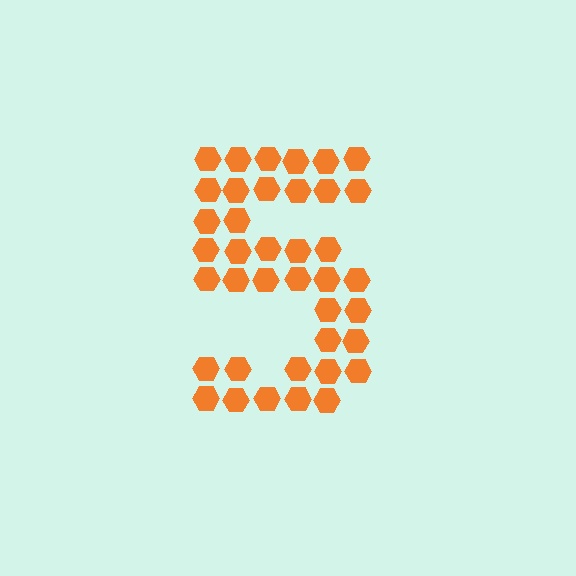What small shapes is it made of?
It is made of small hexagons.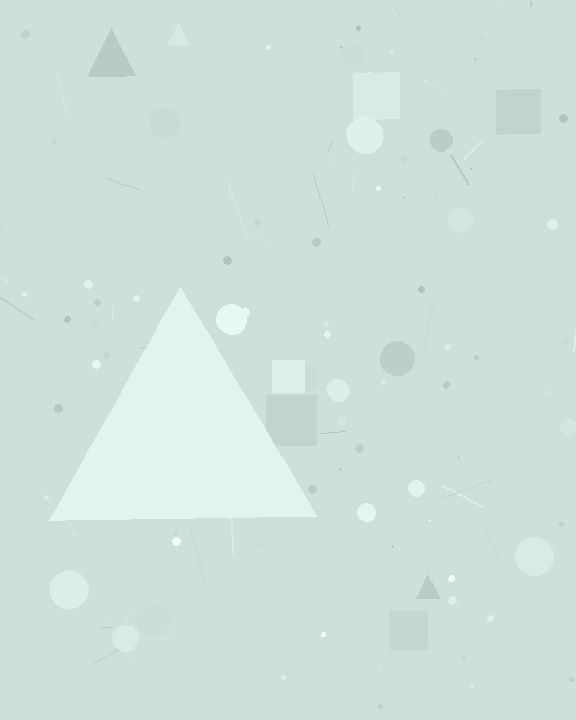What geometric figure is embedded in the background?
A triangle is embedded in the background.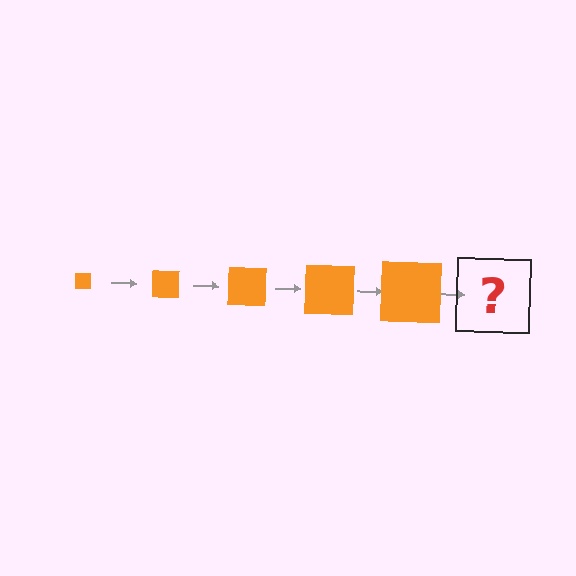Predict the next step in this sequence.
The next step is an orange square, larger than the previous one.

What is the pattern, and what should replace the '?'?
The pattern is that the square gets progressively larger each step. The '?' should be an orange square, larger than the previous one.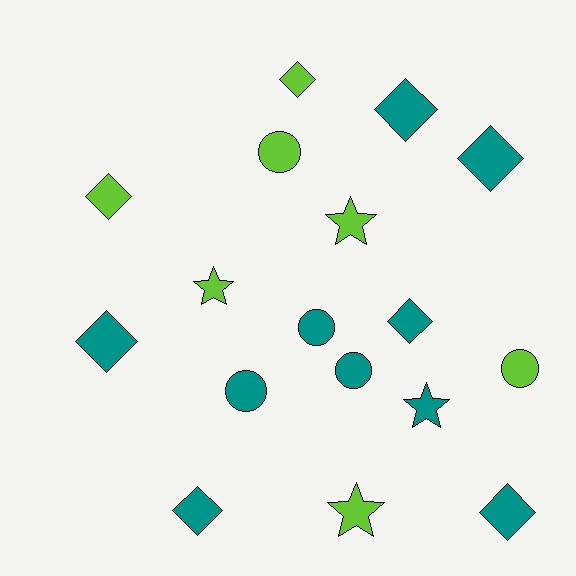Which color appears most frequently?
Teal, with 10 objects.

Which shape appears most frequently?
Diamond, with 8 objects.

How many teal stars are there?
There is 1 teal star.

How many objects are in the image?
There are 17 objects.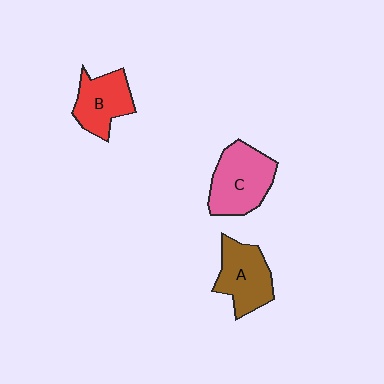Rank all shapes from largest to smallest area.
From largest to smallest: C (pink), A (brown), B (red).